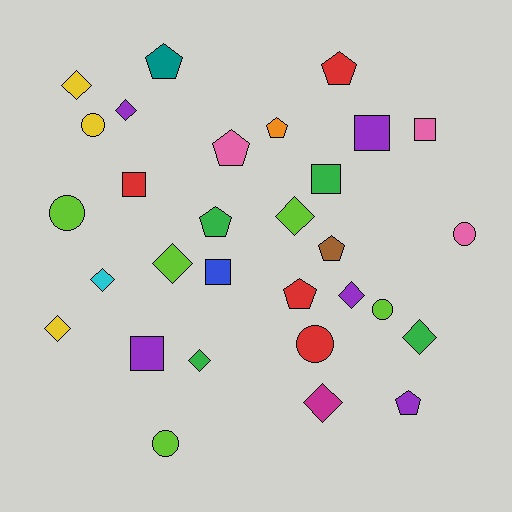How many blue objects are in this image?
There is 1 blue object.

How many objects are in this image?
There are 30 objects.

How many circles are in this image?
There are 6 circles.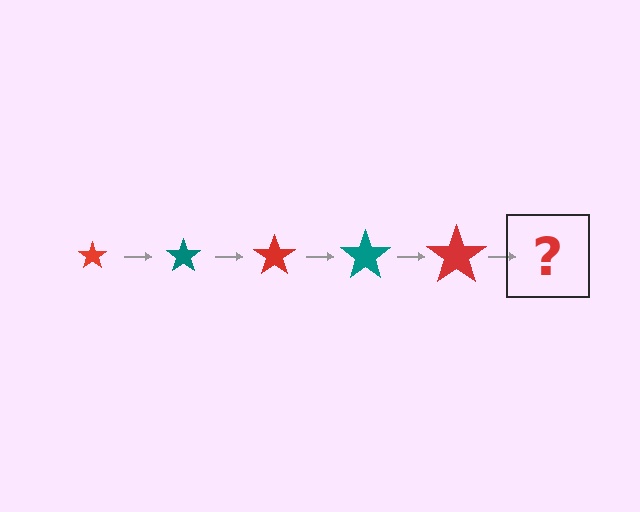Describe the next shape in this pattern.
It should be a teal star, larger than the previous one.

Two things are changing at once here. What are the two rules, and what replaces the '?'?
The two rules are that the star grows larger each step and the color cycles through red and teal. The '?' should be a teal star, larger than the previous one.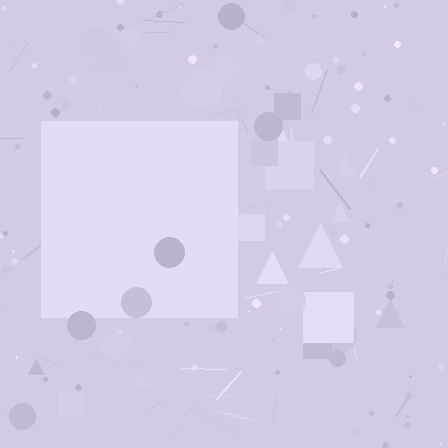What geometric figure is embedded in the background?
A square is embedded in the background.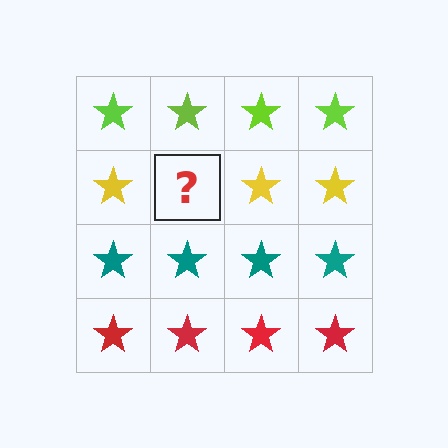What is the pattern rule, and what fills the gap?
The rule is that each row has a consistent color. The gap should be filled with a yellow star.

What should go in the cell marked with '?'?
The missing cell should contain a yellow star.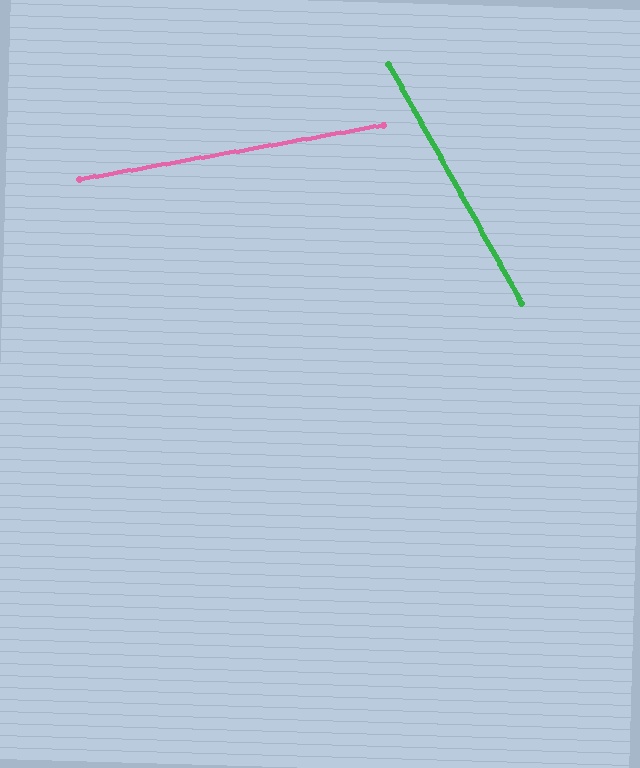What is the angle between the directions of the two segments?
Approximately 71 degrees.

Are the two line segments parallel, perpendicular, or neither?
Neither parallel nor perpendicular — they differ by about 71°.